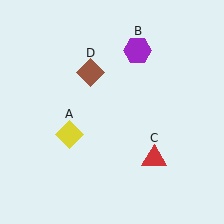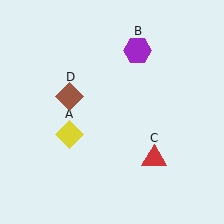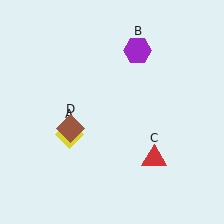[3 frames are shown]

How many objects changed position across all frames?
1 object changed position: brown diamond (object D).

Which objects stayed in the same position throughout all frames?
Yellow diamond (object A) and purple hexagon (object B) and red triangle (object C) remained stationary.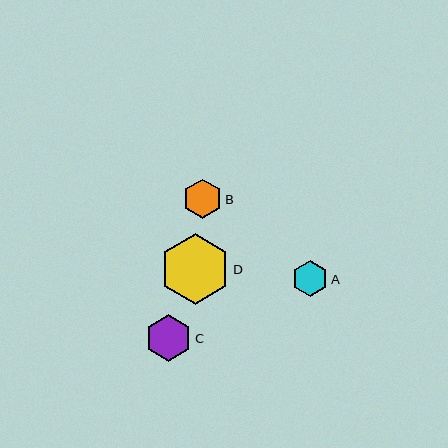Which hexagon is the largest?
Hexagon D is the largest with a size of approximately 71 pixels.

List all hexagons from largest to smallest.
From largest to smallest: D, C, B, A.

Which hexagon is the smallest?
Hexagon A is the smallest with a size of approximately 36 pixels.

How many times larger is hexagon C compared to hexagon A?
Hexagon C is approximately 1.3 times the size of hexagon A.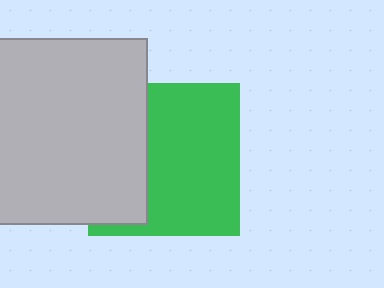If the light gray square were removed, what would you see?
You would see the complete green square.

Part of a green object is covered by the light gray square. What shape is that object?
It is a square.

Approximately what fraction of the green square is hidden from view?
Roughly 37% of the green square is hidden behind the light gray square.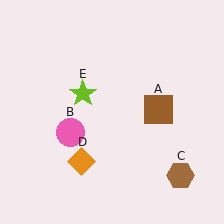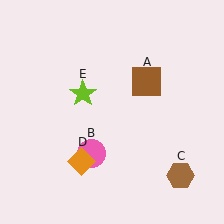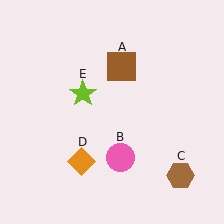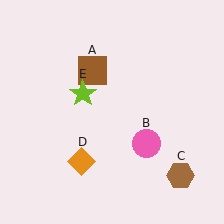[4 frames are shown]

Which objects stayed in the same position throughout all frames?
Brown hexagon (object C) and orange diamond (object D) and lime star (object E) remained stationary.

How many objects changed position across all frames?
2 objects changed position: brown square (object A), pink circle (object B).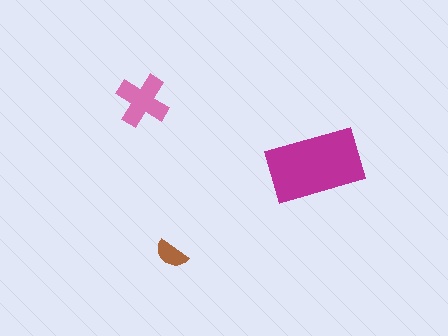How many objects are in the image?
There are 3 objects in the image.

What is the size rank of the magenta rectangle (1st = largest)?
1st.